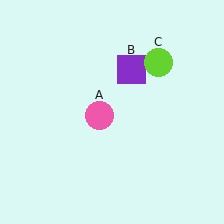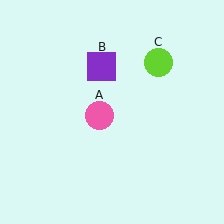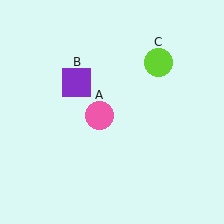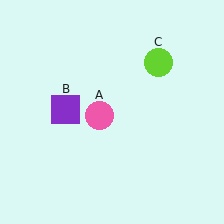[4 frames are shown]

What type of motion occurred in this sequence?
The purple square (object B) rotated counterclockwise around the center of the scene.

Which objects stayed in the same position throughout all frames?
Pink circle (object A) and lime circle (object C) remained stationary.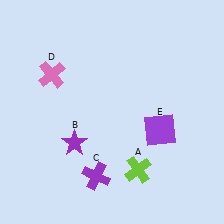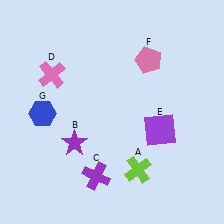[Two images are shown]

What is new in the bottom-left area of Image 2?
A blue hexagon (G) was added in the bottom-left area of Image 2.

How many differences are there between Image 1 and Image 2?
There are 2 differences between the two images.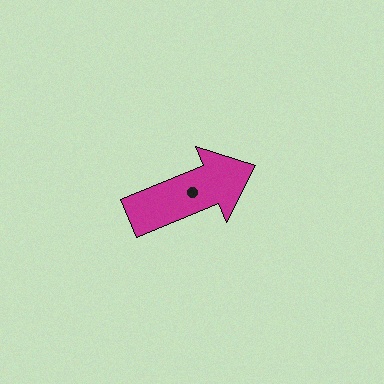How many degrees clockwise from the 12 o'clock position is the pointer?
Approximately 68 degrees.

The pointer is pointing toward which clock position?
Roughly 2 o'clock.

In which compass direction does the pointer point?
East.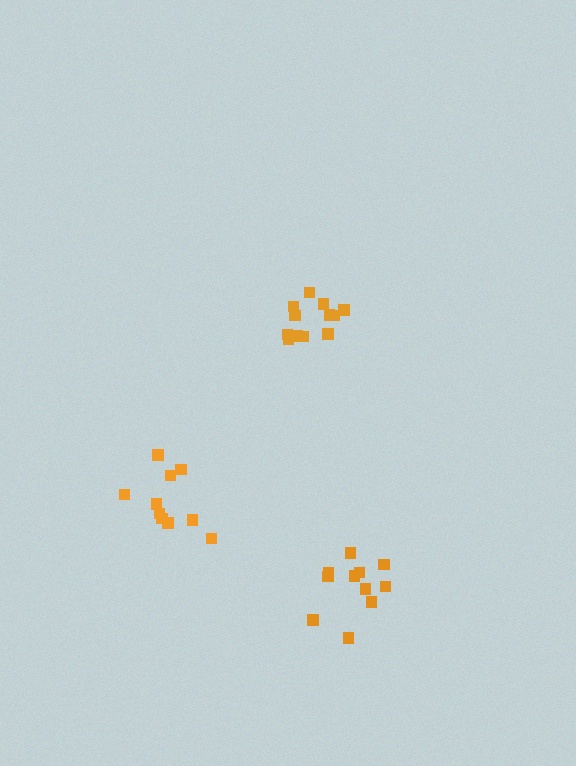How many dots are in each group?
Group 1: 10 dots, Group 2: 12 dots, Group 3: 11 dots (33 total).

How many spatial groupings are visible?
There are 3 spatial groupings.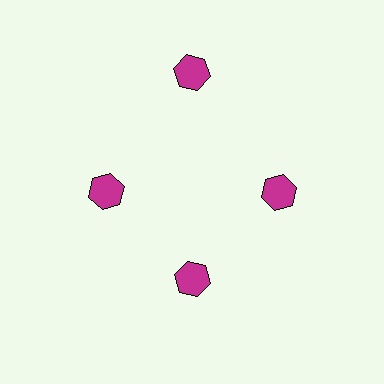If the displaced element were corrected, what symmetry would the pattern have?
It would have 4-fold rotational symmetry — the pattern would map onto itself every 90 degrees.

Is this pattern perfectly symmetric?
No. The 4 magenta hexagons are arranged in a ring, but one element near the 12 o'clock position is pushed outward from the center, breaking the 4-fold rotational symmetry.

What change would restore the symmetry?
The symmetry would be restored by moving it inward, back onto the ring so that all 4 hexagons sit at equal angles and equal distance from the center.